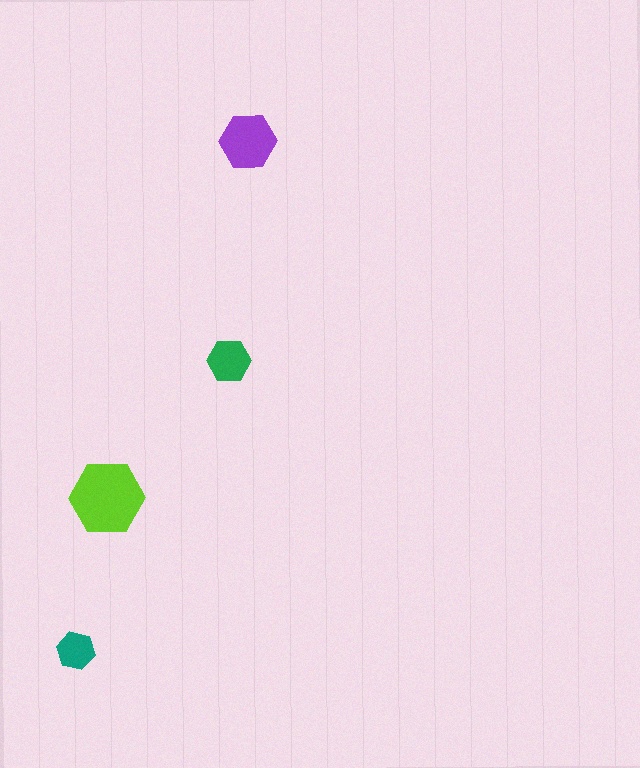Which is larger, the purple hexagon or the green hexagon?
The purple one.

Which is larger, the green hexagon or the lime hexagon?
The lime one.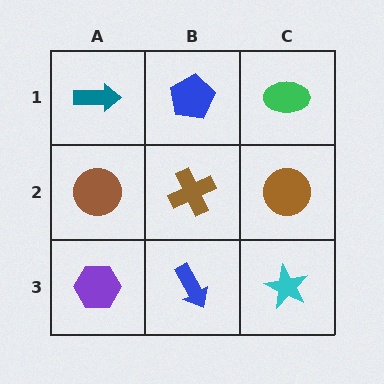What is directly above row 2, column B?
A blue pentagon.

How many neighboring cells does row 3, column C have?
2.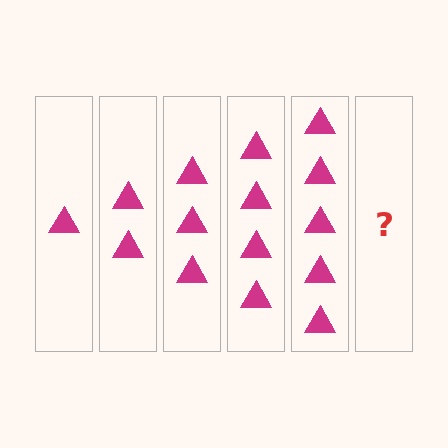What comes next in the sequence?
The next element should be 6 triangles.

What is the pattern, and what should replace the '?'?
The pattern is that each step adds one more triangle. The '?' should be 6 triangles.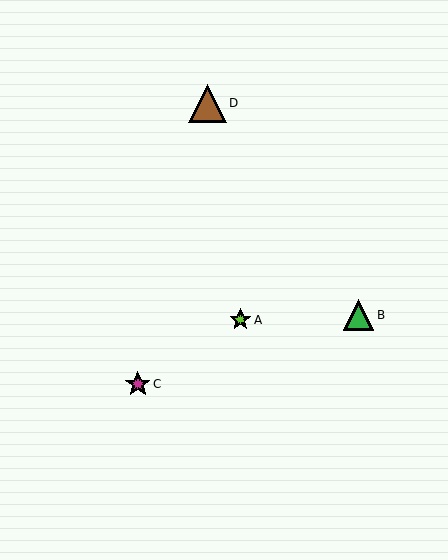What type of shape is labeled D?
Shape D is a brown triangle.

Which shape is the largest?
The brown triangle (labeled D) is the largest.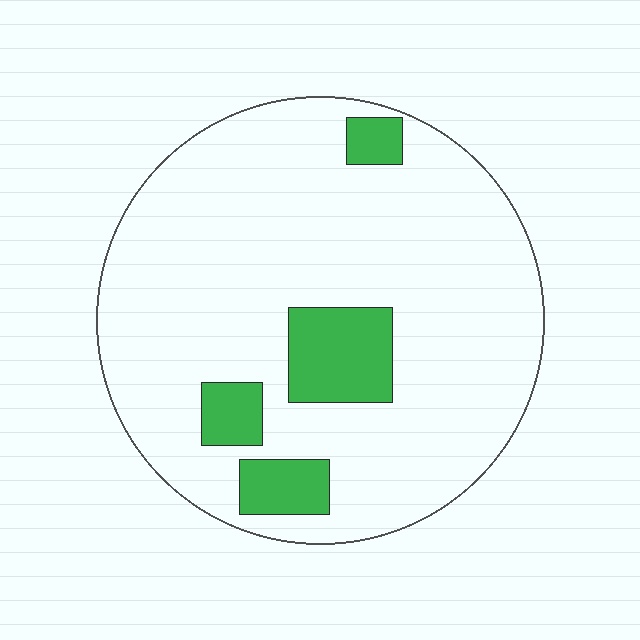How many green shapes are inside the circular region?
4.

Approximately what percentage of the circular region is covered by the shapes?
Approximately 15%.